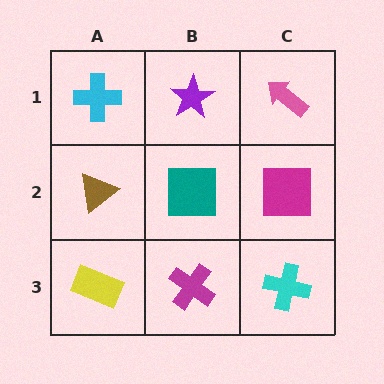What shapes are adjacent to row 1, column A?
A brown triangle (row 2, column A), a purple star (row 1, column B).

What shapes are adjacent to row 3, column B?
A teal square (row 2, column B), a yellow rectangle (row 3, column A), a cyan cross (row 3, column C).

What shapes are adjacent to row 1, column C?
A magenta square (row 2, column C), a purple star (row 1, column B).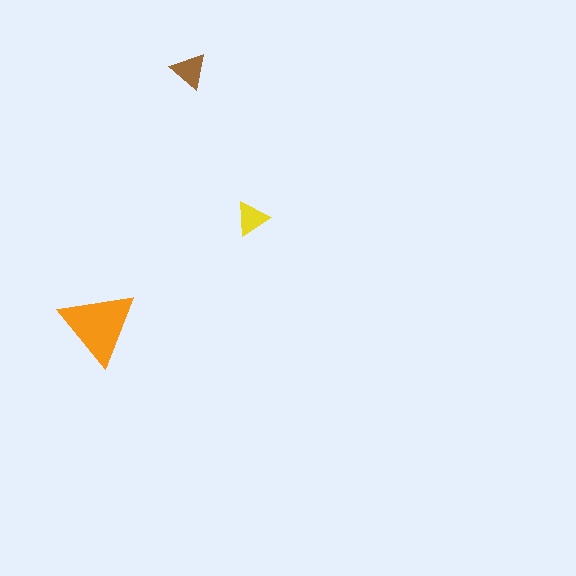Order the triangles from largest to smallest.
the orange one, the brown one, the yellow one.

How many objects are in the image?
There are 3 objects in the image.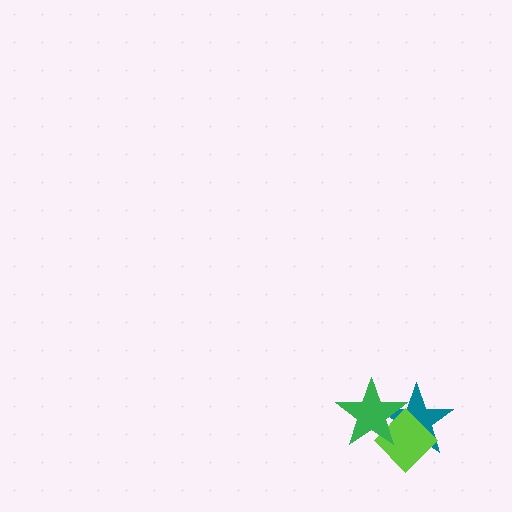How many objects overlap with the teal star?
2 objects overlap with the teal star.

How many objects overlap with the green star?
2 objects overlap with the green star.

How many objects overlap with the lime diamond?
2 objects overlap with the lime diamond.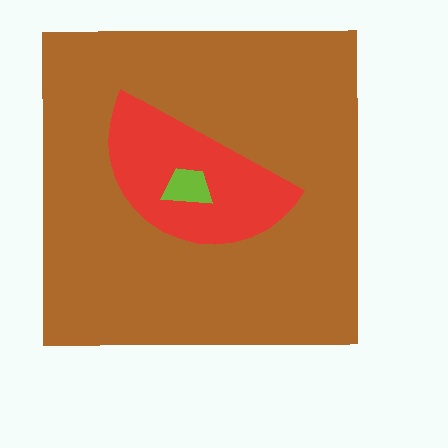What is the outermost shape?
The brown square.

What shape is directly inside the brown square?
The red semicircle.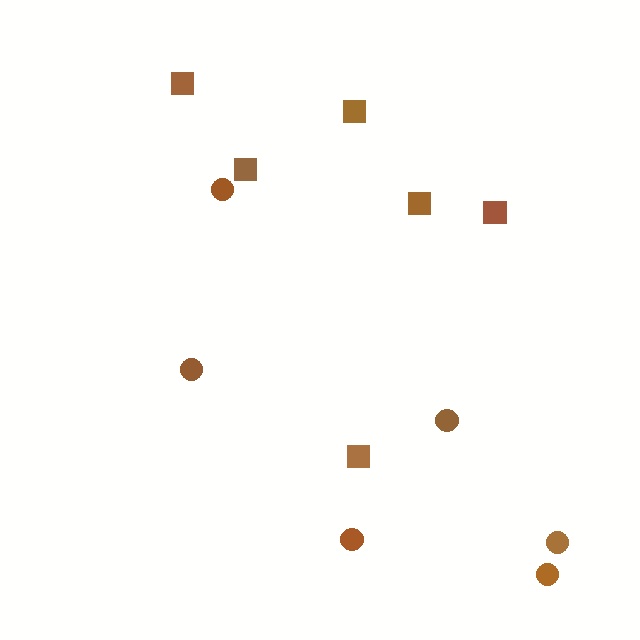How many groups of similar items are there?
There are 2 groups: one group of squares (6) and one group of circles (6).